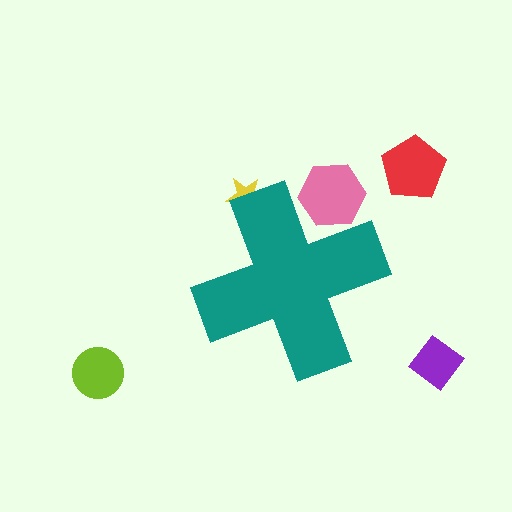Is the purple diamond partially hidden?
No, the purple diamond is fully visible.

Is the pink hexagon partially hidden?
Yes, the pink hexagon is partially hidden behind the teal cross.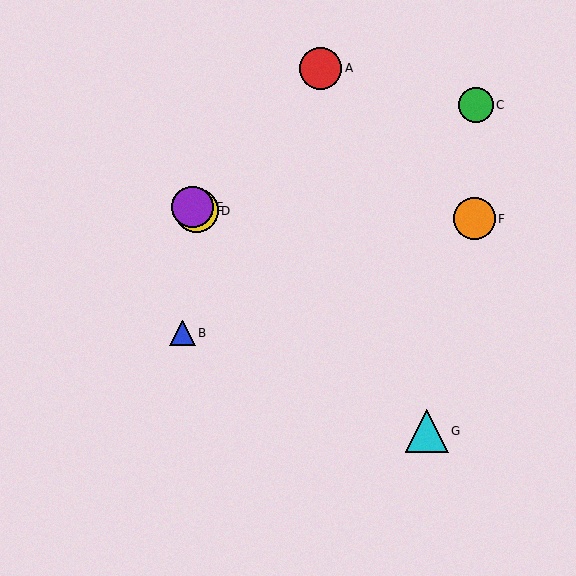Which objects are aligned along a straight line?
Objects D, E, G are aligned along a straight line.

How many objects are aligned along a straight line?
3 objects (D, E, G) are aligned along a straight line.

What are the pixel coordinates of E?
Object E is at (192, 207).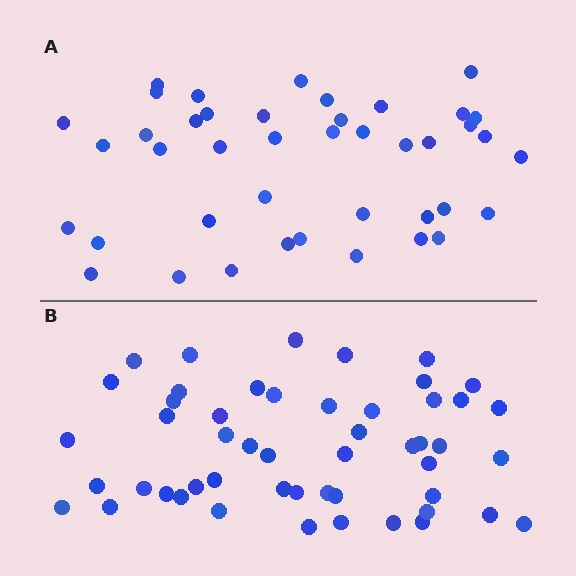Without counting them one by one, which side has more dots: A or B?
Region B (the bottom region) has more dots.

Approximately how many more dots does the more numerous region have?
Region B has roughly 8 or so more dots than region A.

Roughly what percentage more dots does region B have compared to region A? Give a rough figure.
About 20% more.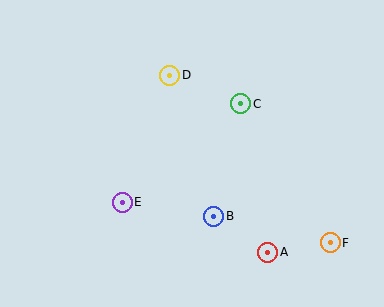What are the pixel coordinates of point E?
Point E is at (122, 202).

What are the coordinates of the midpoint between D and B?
The midpoint between D and B is at (192, 146).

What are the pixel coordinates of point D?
Point D is at (170, 75).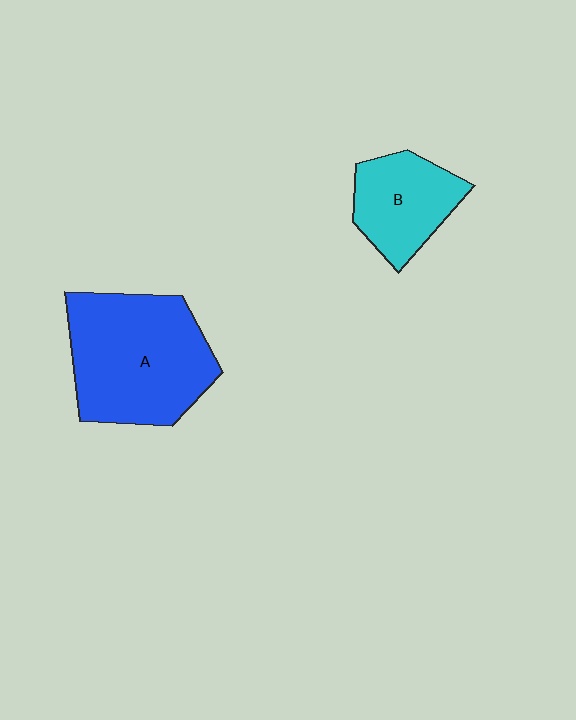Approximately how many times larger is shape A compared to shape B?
Approximately 1.9 times.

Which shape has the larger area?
Shape A (blue).